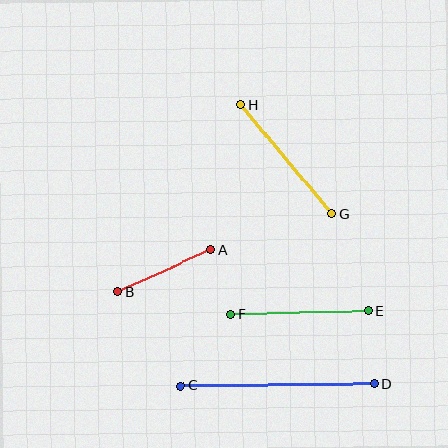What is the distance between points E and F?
The distance is approximately 137 pixels.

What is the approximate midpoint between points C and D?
The midpoint is at approximately (277, 385) pixels.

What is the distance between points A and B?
The distance is approximately 103 pixels.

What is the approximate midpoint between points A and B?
The midpoint is at approximately (164, 271) pixels.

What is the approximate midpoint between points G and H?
The midpoint is at approximately (286, 159) pixels.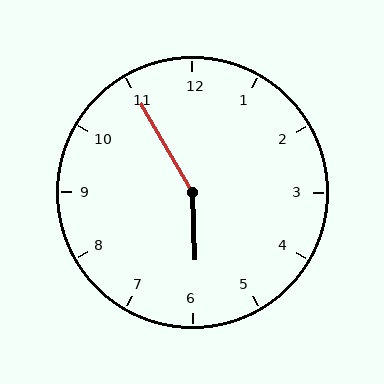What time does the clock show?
5:55.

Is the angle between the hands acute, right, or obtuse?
It is obtuse.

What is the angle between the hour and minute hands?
Approximately 152 degrees.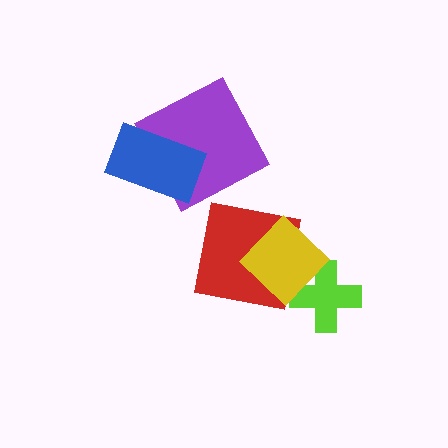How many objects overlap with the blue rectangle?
1 object overlaps with the blue rectangle.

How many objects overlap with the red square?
1 object overlaps with the red square.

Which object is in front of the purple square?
The blue rectangle is in front of the purple square.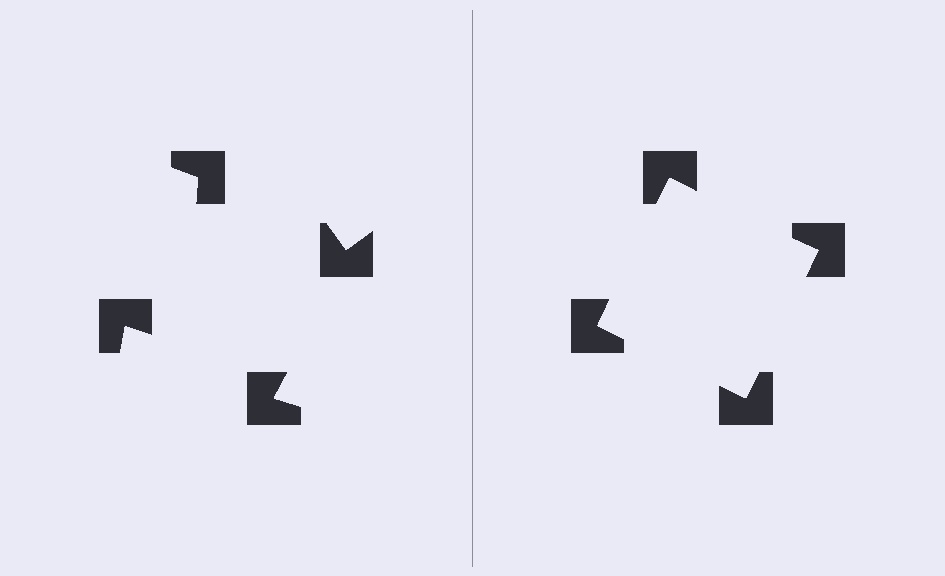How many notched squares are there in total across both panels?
8 — 4 on each side.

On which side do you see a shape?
An illusory square appears on the right side. On the left side the wedge cuts are rotated, so no coherent shape forms.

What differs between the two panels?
The notched squares are positioned identically on both sides; only the wedge orientations differ. On the right they align to a square; on the left they are misaligned.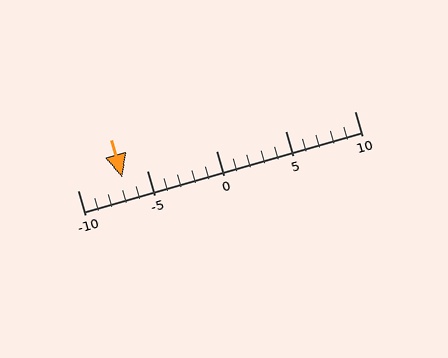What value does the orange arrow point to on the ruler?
The orange arrow points to approximately -7.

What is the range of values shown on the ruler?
The ruler shows values from -10 to 10.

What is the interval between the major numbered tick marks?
The major tick marks are spaced 5 units apart.